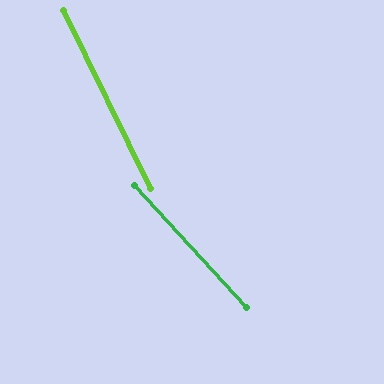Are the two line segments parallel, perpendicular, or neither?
Neither parallel nor perpendicular — they differ by about 17°.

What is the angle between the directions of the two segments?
Approximately 17 degrees.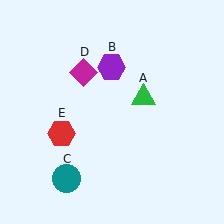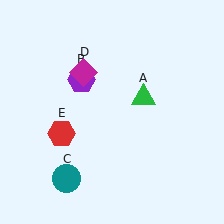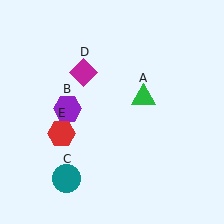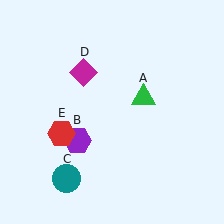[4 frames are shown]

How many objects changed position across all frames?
1 object changed position: purple hexagon (object B).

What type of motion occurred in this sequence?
The purple hexagon (object B) rotated counterclockwise around the center of the scene.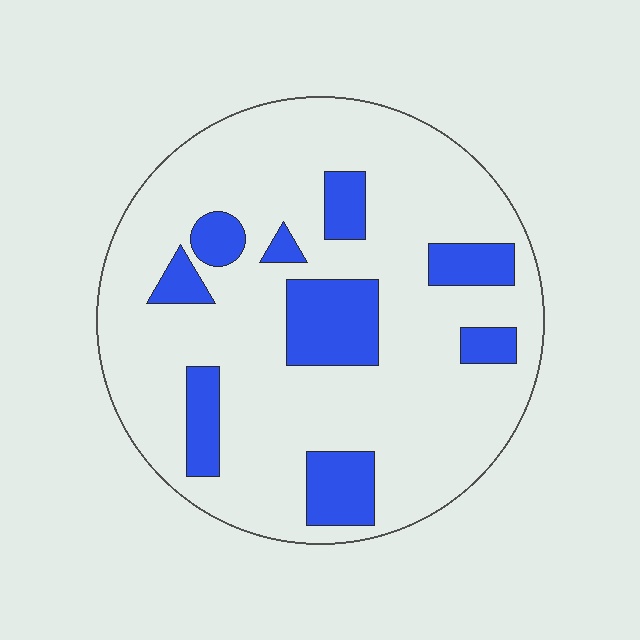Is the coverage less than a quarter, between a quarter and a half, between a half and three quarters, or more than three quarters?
Less than a quarter.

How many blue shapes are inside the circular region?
9.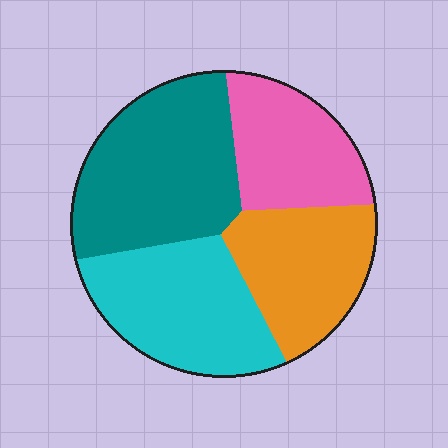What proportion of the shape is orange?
Orange covers around 20% of the shape.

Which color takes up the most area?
Teal, at roughly 30%.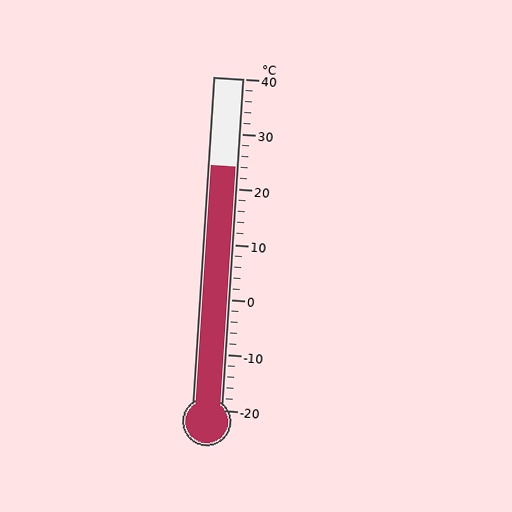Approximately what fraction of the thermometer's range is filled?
The thermometer is filled to approximately 75% of its range.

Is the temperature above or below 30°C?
The temperature is below 30°C.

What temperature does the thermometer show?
The thermometer shows approximately 24°C.